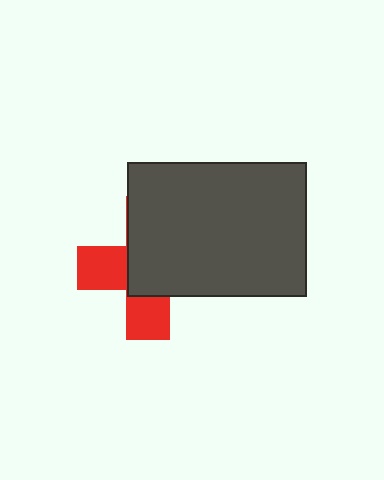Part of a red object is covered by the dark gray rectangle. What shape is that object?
It is a cross.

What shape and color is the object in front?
The object in front is a dark gray rectangle.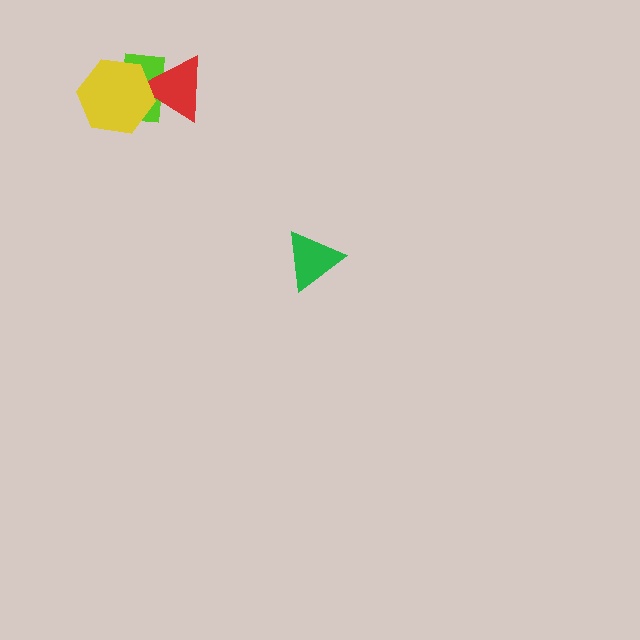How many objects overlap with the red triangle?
2 objects overlap with the red triangle.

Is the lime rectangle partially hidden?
Yes, it is partially covered by another shape.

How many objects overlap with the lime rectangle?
2 objects overlap with the lime rectangle.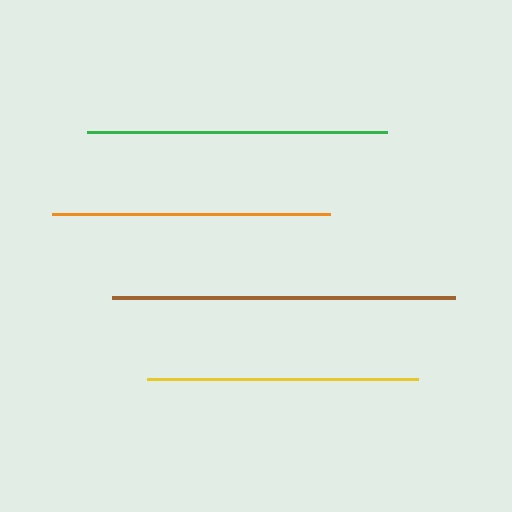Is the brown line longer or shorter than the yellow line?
The brown line is longer than the yellow line.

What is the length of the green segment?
The green segment is approximately 300 pixels long.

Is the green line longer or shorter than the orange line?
The green line is longer than the orange line.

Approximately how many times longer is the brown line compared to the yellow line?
The brown line is approximately 1.3 times the length of the yellow line.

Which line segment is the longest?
The brown line is the longest at approximately 344 pixels.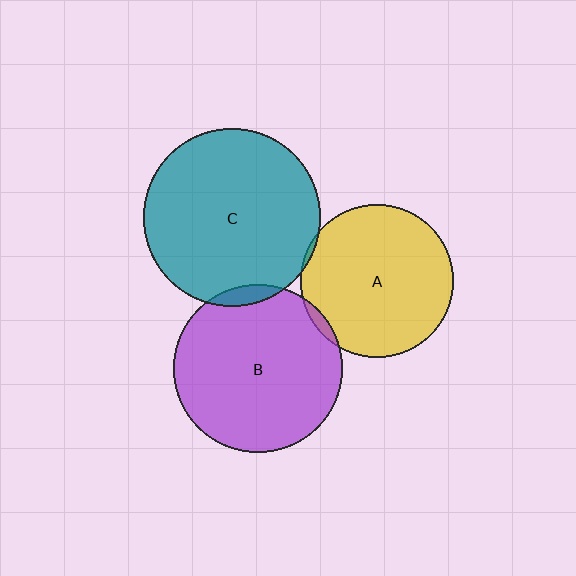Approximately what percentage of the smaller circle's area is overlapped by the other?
Approximately 5%.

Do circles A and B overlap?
Yes.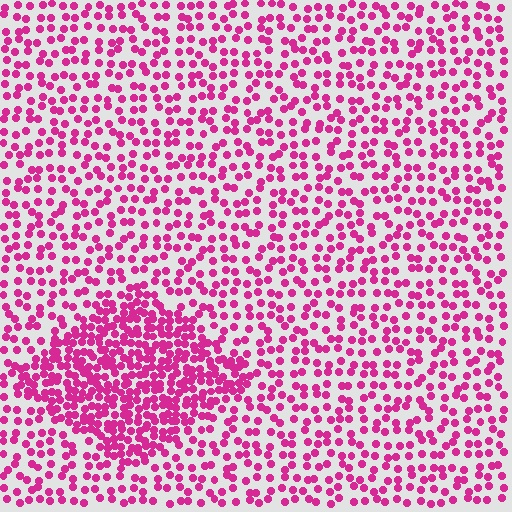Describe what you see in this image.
The image contains small magenta elements arranged at two different densities. A diamond-shaped region is visible where the elements are more densely packed than the surrounding area.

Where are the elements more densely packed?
The elements are more densely packed inside the diamond boundary.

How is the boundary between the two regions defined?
The boundary is defined by a change in element density (approximately 2.1x ratio). All elements are the same color, size, and shape.